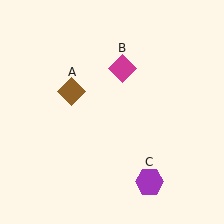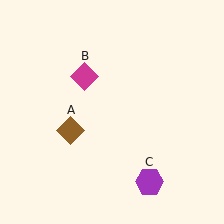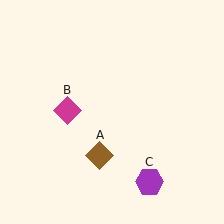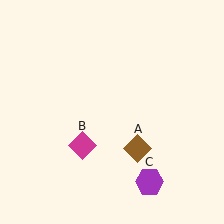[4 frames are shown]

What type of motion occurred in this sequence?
The brown diamond (object A), magenta diamond (object B) rotated counterclockwise around the center of the scene.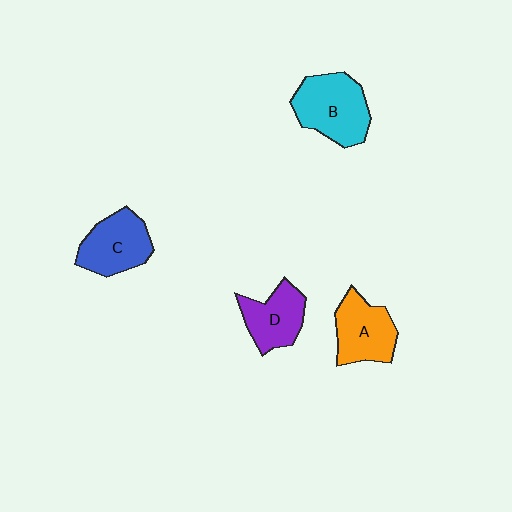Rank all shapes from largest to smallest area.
From largest to smallest: B (cyan), C (blue), A (orange), D (purple).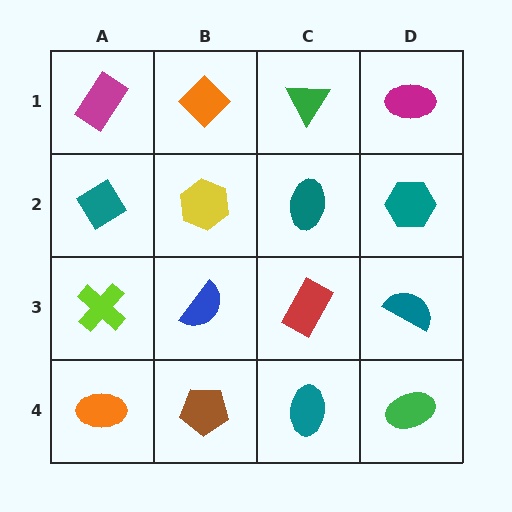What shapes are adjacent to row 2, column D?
A magenta ellipse (row 1, column D), a teal semicircle (row 3, column D), a teal ellipse (row 2, column C).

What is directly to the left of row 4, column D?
A teal ellipse.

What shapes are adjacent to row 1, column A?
A teal diamond (row 2, column A), an orange diamond (row 1, column B).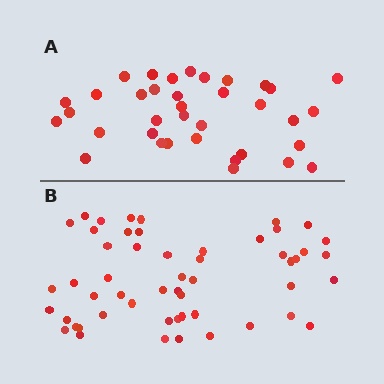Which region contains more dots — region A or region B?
Region B (the bottom region) has more dots.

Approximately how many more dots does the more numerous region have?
Region B has approximately 15 more dots than region A.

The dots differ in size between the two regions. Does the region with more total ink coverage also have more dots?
No. Region A has more total ink coverage because its dots are larger, but region B actually contains more individual dots. Total area can be misleading — the number of items is what matters here.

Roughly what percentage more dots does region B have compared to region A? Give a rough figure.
About 45% more.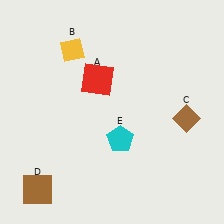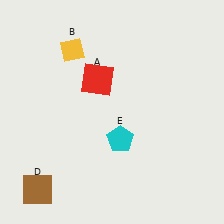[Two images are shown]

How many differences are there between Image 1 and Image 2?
There is 1 difference between the two images.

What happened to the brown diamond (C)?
The brown diamond (C) was removed in Image 2. It was in the bottom-right area of Image 1.